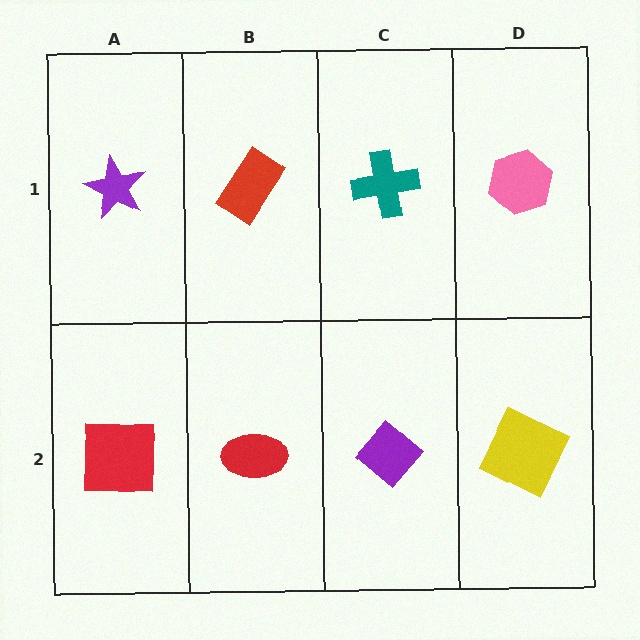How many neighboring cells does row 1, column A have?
2.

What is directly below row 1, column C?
A purple diamond.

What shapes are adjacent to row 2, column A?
A purple star (row 1, column A), a red ellipse (row 2, column B).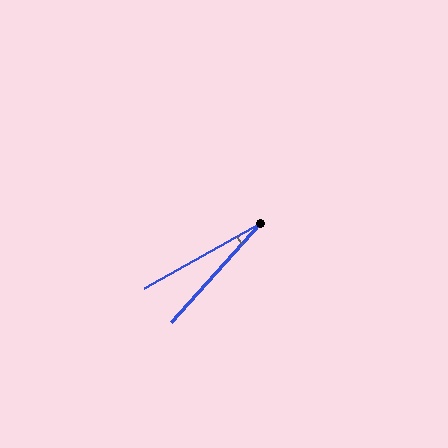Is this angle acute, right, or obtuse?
It is acute.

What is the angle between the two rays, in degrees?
Approximately 19 degrees.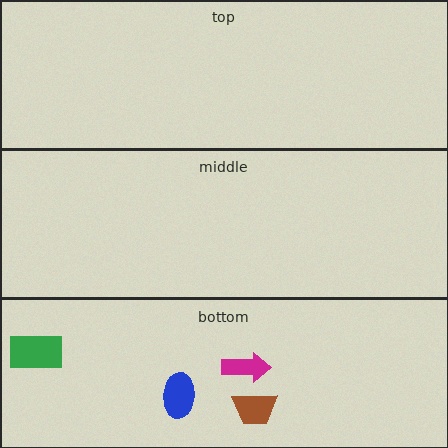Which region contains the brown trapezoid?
The bottom region.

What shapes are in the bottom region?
The magenta arrow, the blue ellipse, the green rectangle, the brown trapezoid.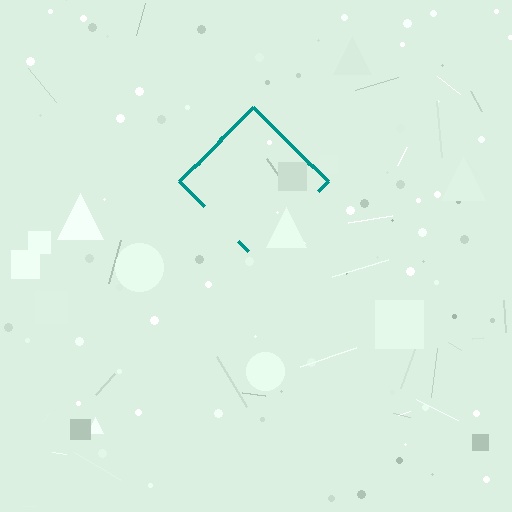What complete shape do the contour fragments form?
The contour fragments form a diamond.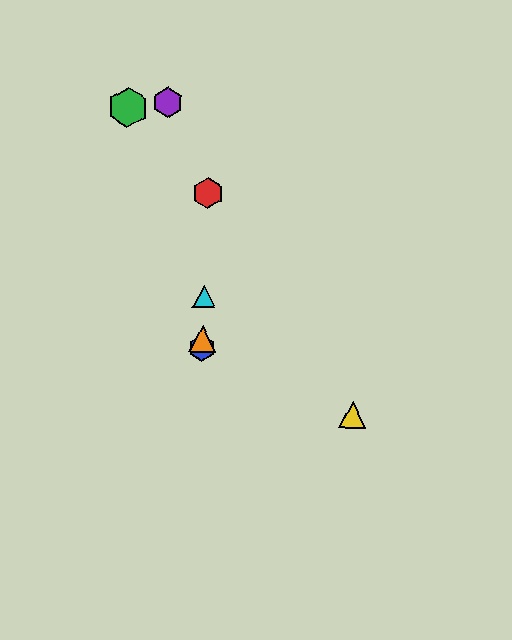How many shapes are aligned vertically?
4 shapes (the red hexagon, the blue hexagon, the orange triangle, the cyan triangle) are aligned vertically.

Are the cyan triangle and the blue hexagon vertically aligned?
Yes, both are at x≈204.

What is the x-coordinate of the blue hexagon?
The blue hexagon is at x≈202.